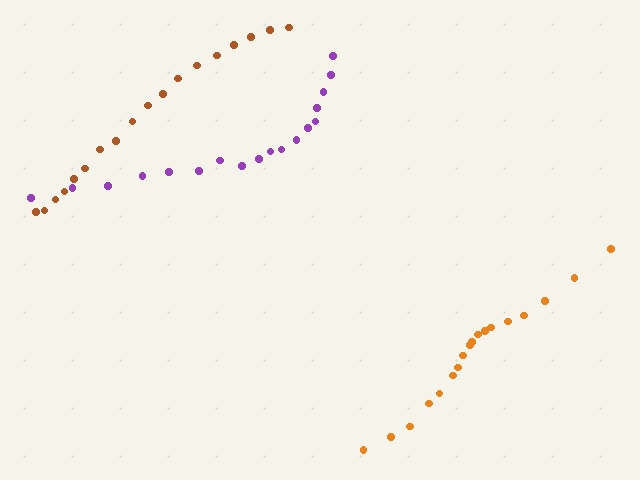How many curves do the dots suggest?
There are 3 distinct paths.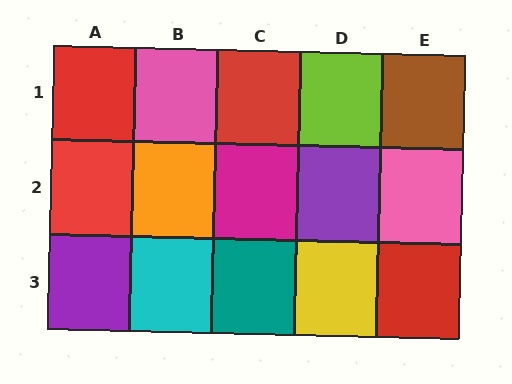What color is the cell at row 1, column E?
Brown.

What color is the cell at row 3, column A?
Purple.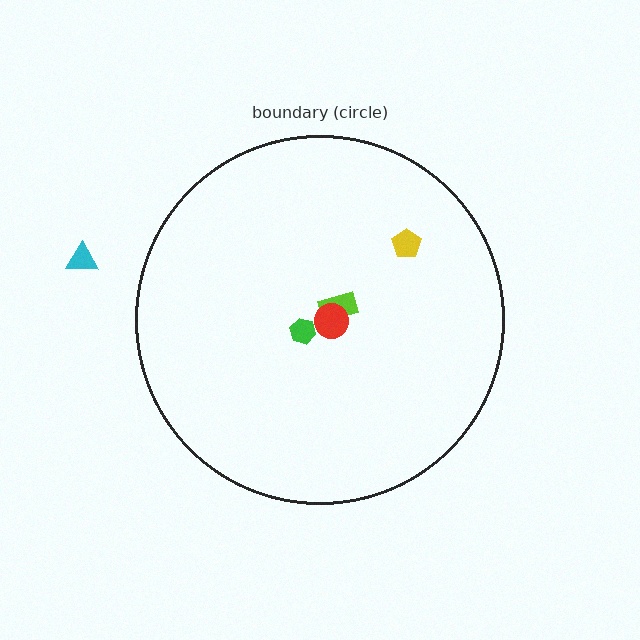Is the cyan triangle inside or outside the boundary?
Outside.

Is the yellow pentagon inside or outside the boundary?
Inside.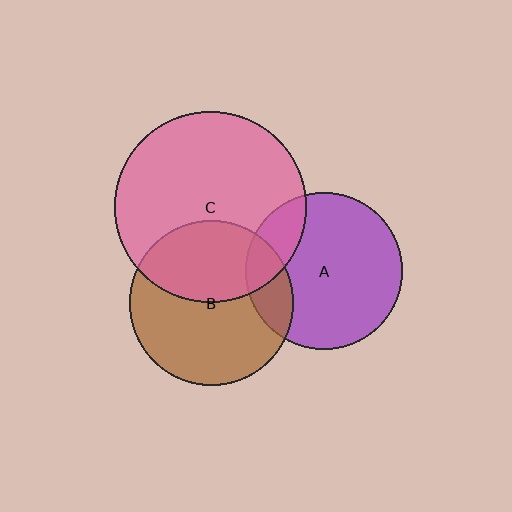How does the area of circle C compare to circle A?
Approximately 1.5 times.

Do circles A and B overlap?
Yes.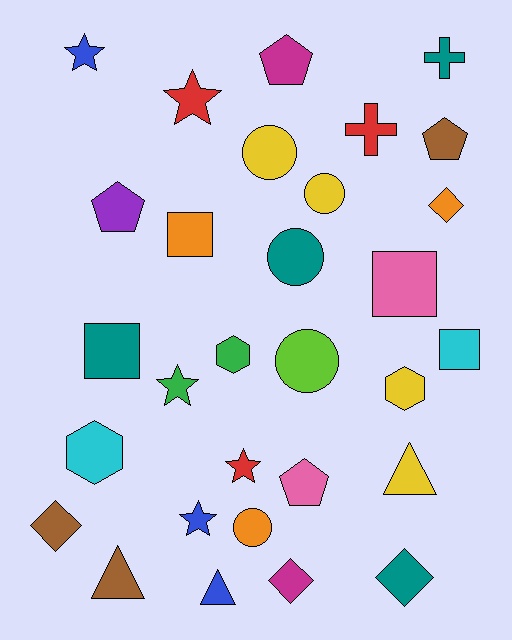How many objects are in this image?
There are 30 objects.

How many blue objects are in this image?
There are 3 blue objects.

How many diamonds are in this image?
There are 4 diamonds.